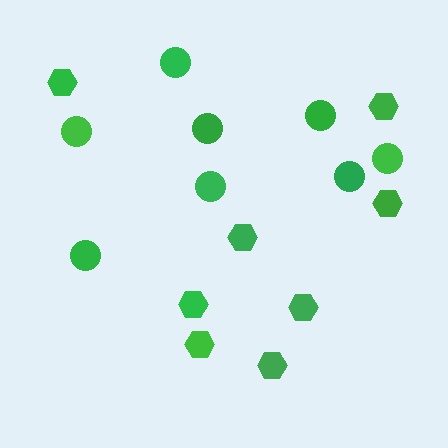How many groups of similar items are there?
There are 2 groups: one group of circles (8) and one group of hexagons (8).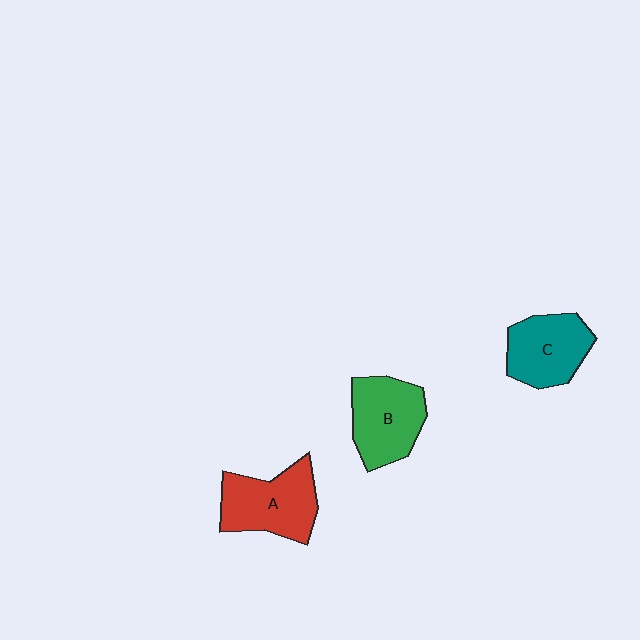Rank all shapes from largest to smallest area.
From largest to smallest: A (red), B (green), C (teal).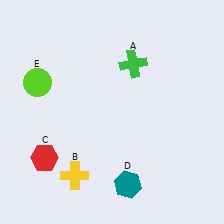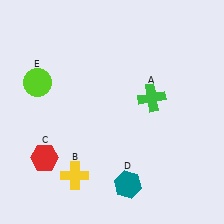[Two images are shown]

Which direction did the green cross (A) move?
The green cross (A) moved down.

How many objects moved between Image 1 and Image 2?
1 object moved between the two images.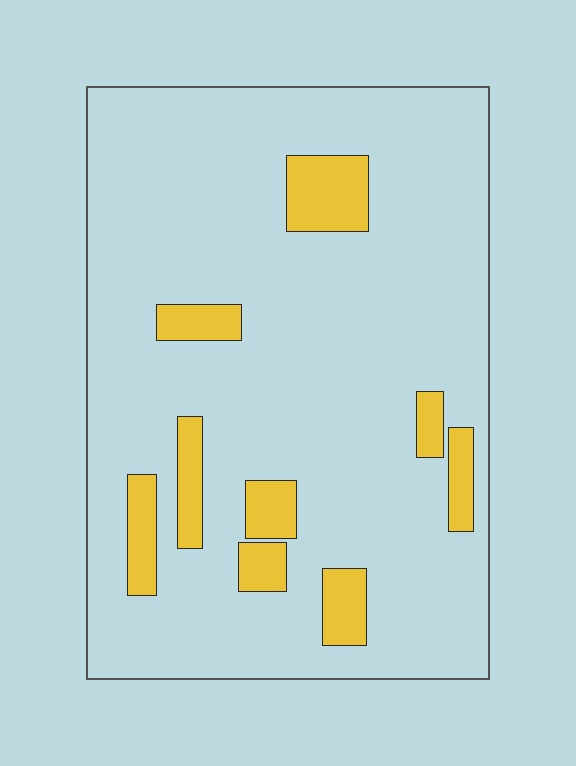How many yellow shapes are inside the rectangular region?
9.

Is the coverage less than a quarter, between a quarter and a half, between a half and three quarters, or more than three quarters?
Less than a quarter.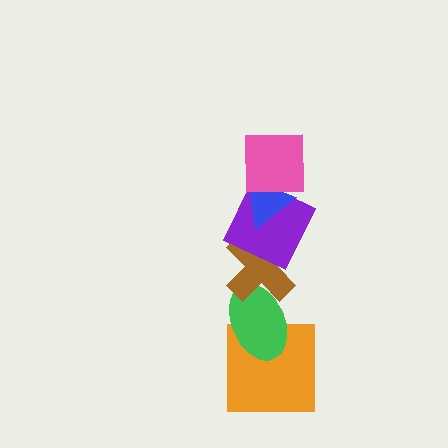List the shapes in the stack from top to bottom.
From top to bottom: the pink square, the blue triangle, the purple square, the brown cross, the green ellipse, the orange square.